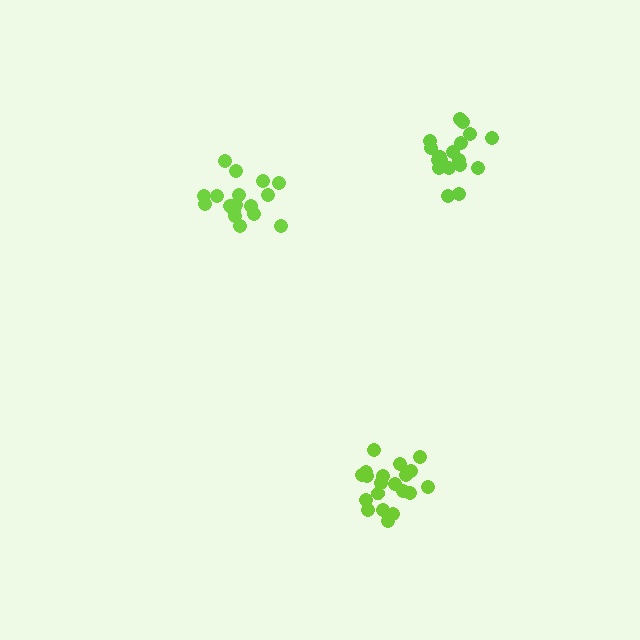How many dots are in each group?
Group 1: 17 dots, Group 2: 20 dots, Group 3: 20 dots (57 total).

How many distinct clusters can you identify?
There are 3 distinct clusters.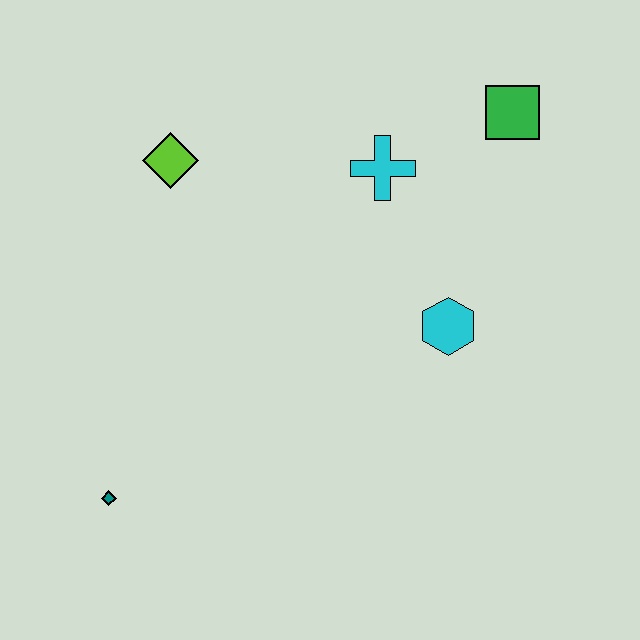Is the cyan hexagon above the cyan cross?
No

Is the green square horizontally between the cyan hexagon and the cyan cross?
No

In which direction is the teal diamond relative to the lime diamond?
The teal diamond is below the lime diamond.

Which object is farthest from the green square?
The teal diamond is farthest from the green square.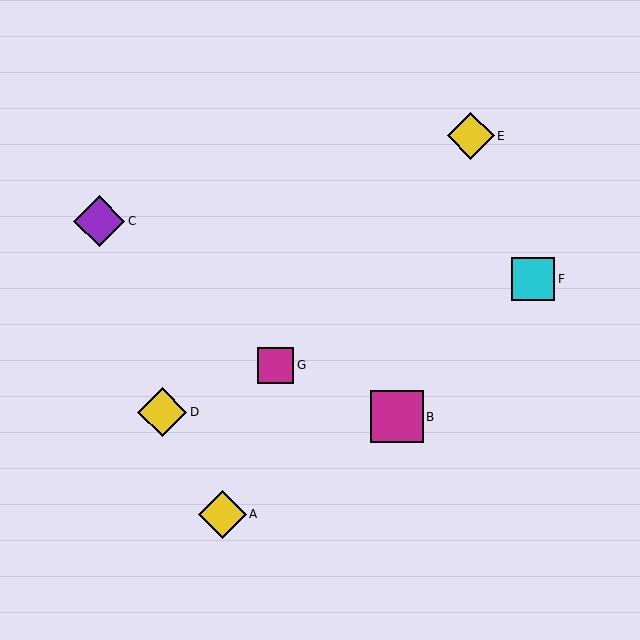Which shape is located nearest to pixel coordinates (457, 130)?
The yellow diamond (labeled E) at (471, 136) is nearest to that location.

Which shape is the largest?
The magenta square (labeled B) is the largest.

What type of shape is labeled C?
Shape C is a purple diamond.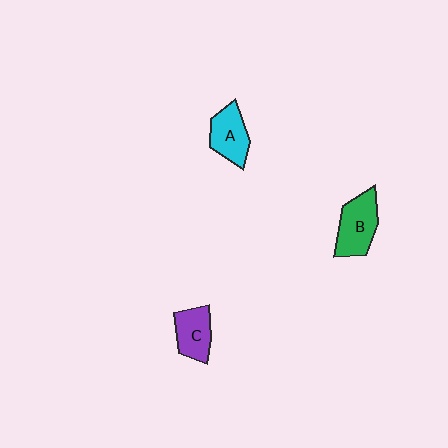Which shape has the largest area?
Shape B (green).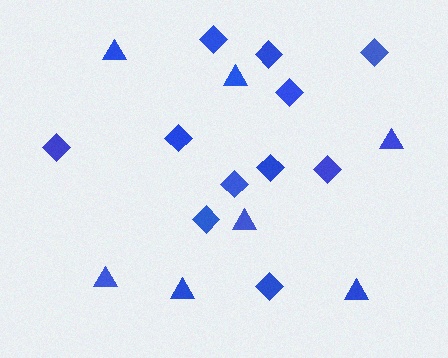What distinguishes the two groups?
There are 2 groups: one group of diamonds (11) and one group of triangles (7).